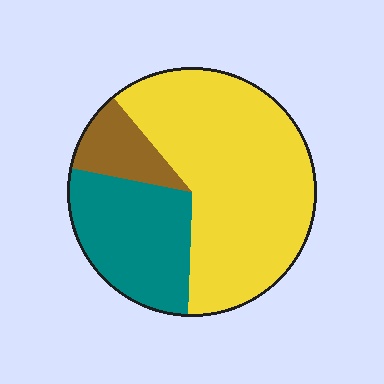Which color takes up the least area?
Brown, at roughly 10%.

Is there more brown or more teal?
Teal.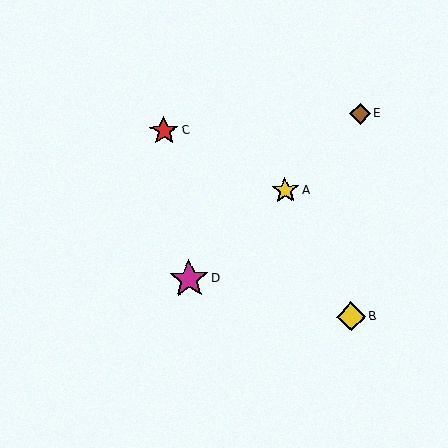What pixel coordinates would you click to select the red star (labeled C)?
Click at (164, 131) to select the red star C.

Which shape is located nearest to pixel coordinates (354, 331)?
The yellow diamond (labeled B) at (351, 317) is nearest to that location.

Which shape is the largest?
The magenta star (labeled D) is the largest.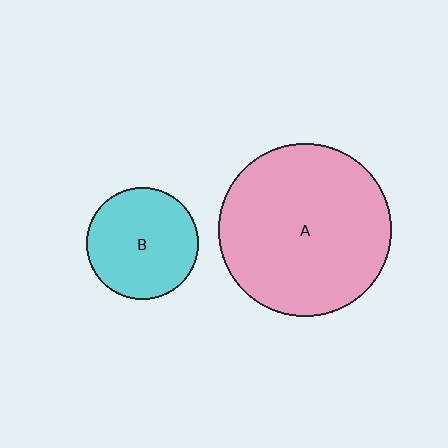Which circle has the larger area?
Circle A (pink).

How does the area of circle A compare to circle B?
Approximately 2.4 times.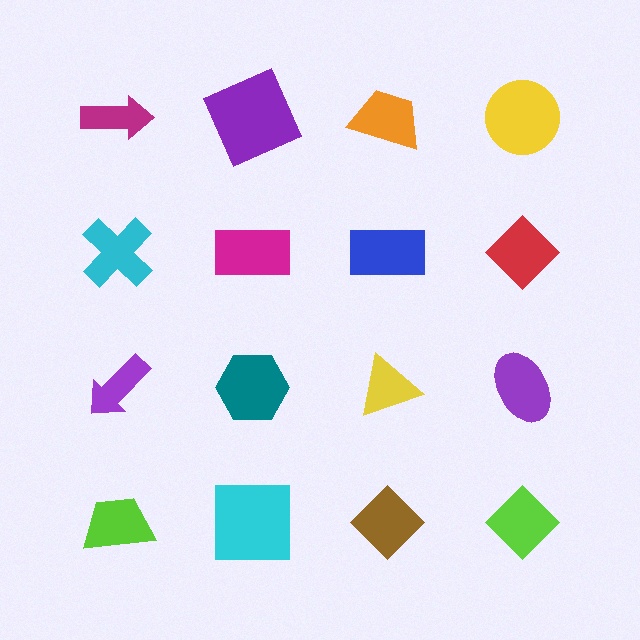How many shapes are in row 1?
4 shapes.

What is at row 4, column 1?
A lime trapezoid.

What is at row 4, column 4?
A lime diamond.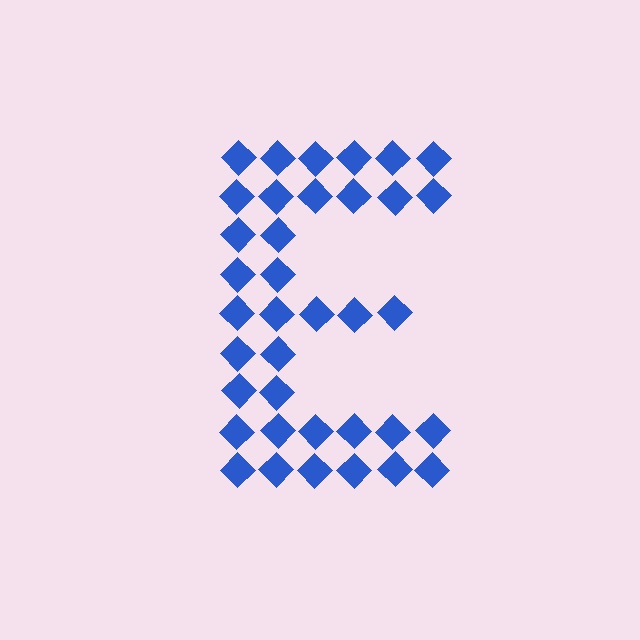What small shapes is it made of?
It is made of small diamonds.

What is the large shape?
The large shape is the letter E.